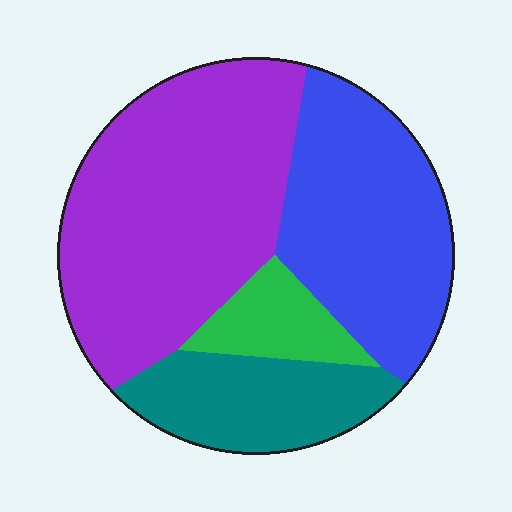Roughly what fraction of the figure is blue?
Blue covers roughly 30% of the figure.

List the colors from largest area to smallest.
From largest to smallest: purple, blue, teal, green.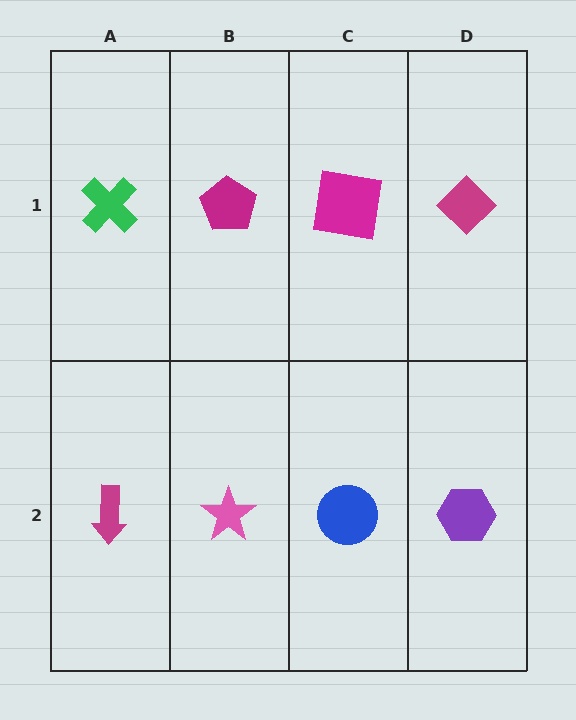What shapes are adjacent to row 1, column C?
A blue circle (row 2, column C), a magenta pentagon (row 1, column B), a magenta diamond (row 1, column D).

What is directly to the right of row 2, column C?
A purple hexagon.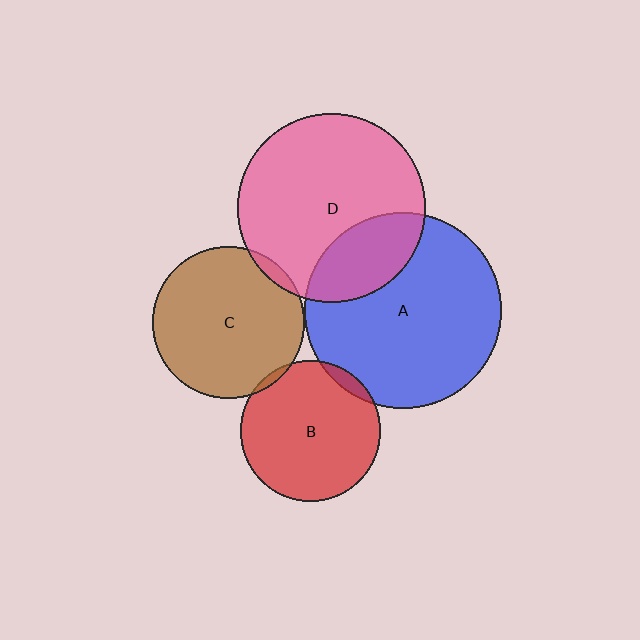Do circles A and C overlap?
Yes.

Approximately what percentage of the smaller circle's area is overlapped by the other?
Approximately 5%.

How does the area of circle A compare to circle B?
Approximately 2.0 times.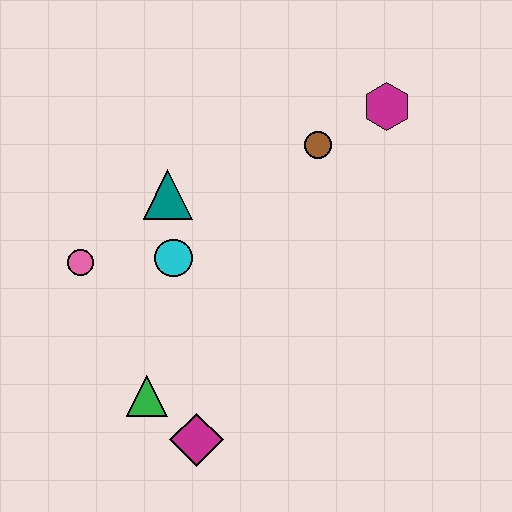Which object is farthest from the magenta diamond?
The magenta hexagon is farthest from the magenta diamond.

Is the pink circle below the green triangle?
No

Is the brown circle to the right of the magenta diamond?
Yes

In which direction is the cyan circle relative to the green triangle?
The cyan circle is above the green triangle.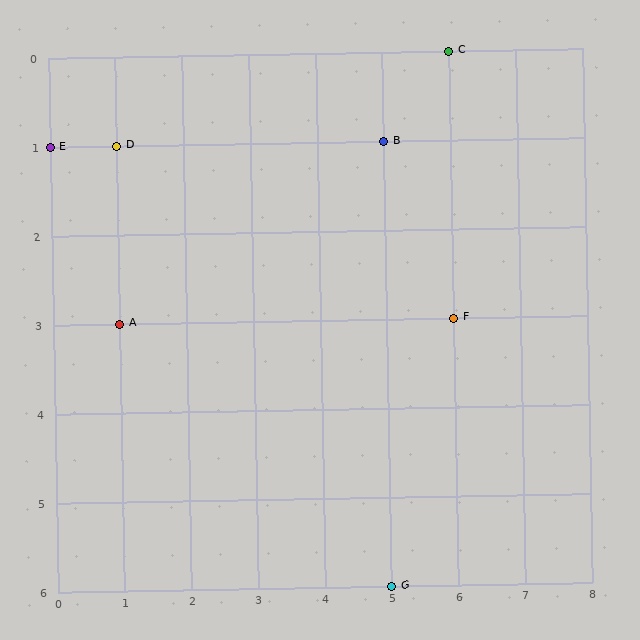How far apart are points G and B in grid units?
Points G and B are 5 rows apart.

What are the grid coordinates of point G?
Point G is at grid coordinates (5, 6).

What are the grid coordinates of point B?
Point B is at grid coordinates (5, 1).